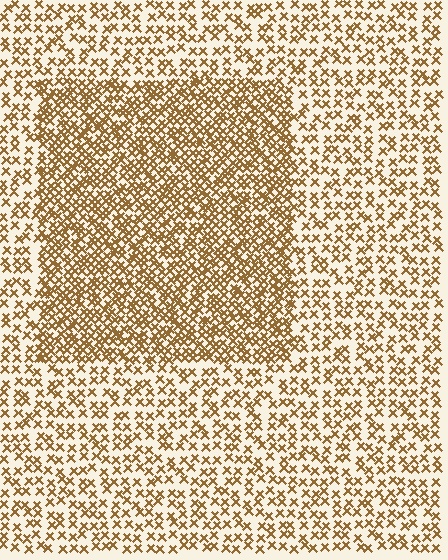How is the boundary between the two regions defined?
The boundary is defined by a change in element density (approximately 2.0x ratio). All elements are the same color, size, and shape.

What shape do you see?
I see a rectangle.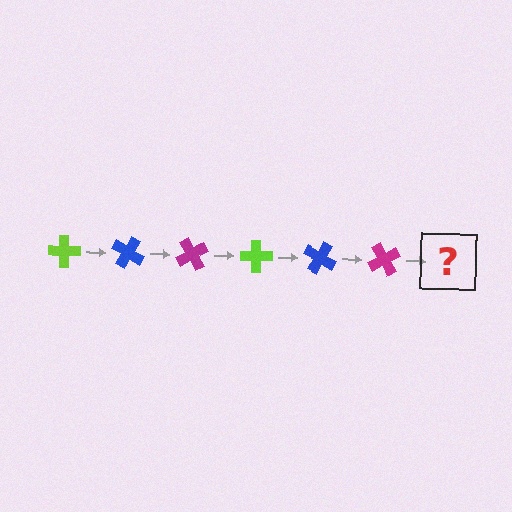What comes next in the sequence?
The next element should be a lime cross, rotated 180 degrees from the start.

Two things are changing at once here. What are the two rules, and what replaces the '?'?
The two rules are that it rotates 30 degrees each step and the color cycles through lime, blue, and magenta. The '?' should be a lime cross, rotated 180 degrees from the start.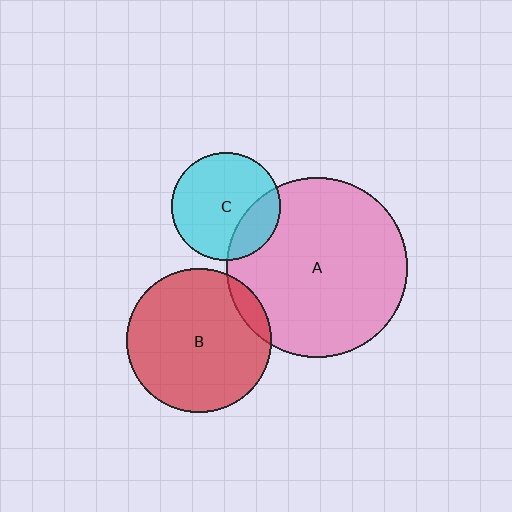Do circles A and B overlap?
Yes.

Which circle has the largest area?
Circle A (pink).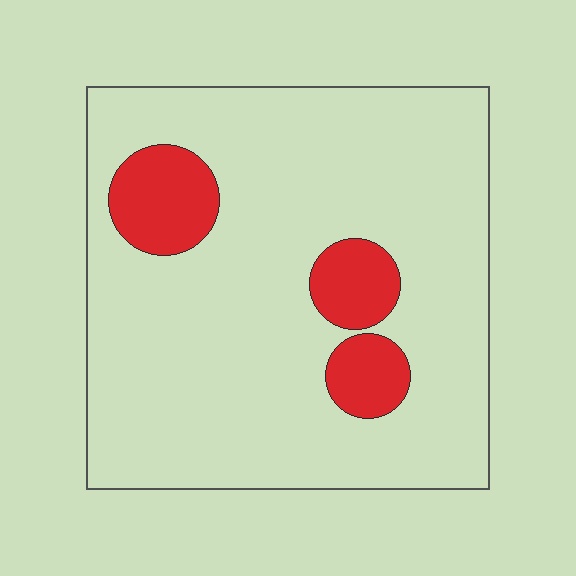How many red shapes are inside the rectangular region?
3.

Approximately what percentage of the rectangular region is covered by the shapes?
Approximately 15%.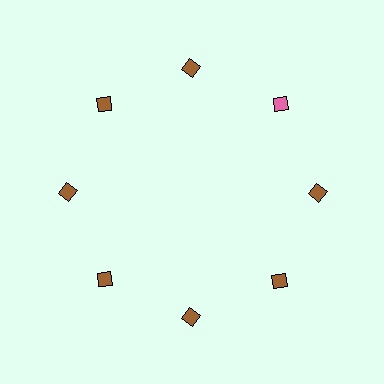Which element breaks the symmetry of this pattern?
The pink diamond at roughly the 2 o'clock position breaks the symmetry. All other shapes are brown diamonds.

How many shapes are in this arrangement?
There are 8 shapes arranged in a ring pattern.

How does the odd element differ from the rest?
It has a different color: pink instead of brown.